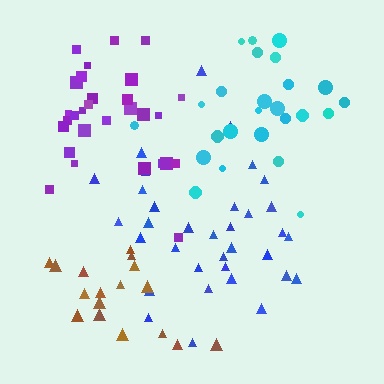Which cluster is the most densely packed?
Brown.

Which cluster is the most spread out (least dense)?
Blue.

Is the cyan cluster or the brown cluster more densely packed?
Brown.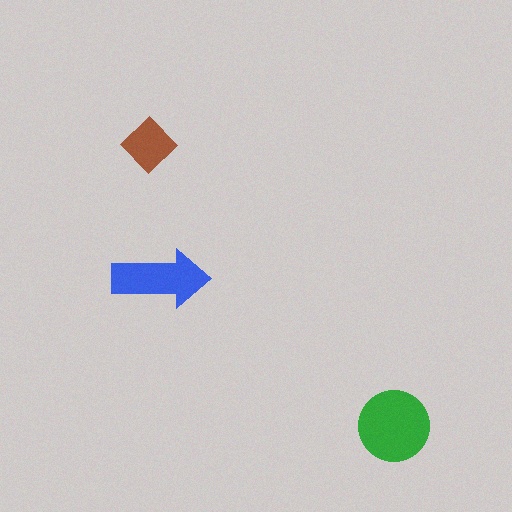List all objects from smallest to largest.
The brown diamond, the blue arrow, the green circle.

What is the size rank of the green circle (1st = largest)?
1st.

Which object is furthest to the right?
The green circle is rightmost.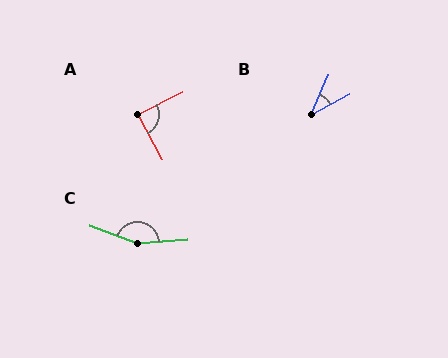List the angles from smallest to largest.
B (38°), A (89°), C (155°).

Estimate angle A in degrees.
Approximately 89 degrees.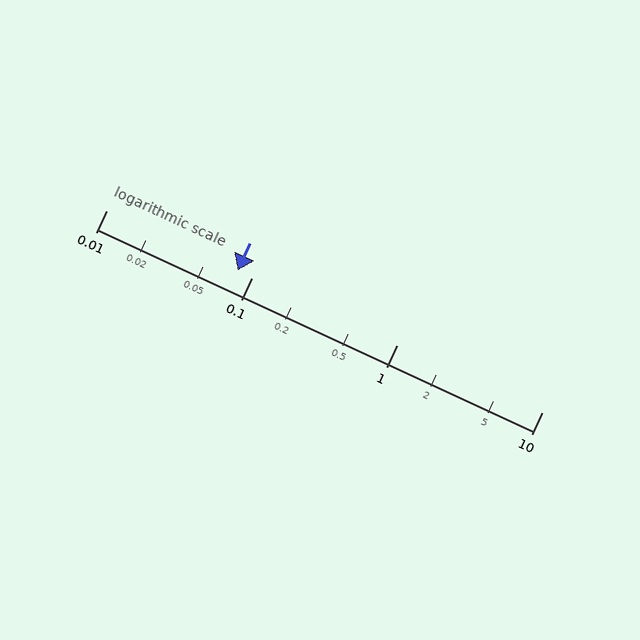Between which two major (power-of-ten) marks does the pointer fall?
The pointer is between 0.01 and 0.1.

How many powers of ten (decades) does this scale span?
The scale spans 3 decades, from 0.01 to 10.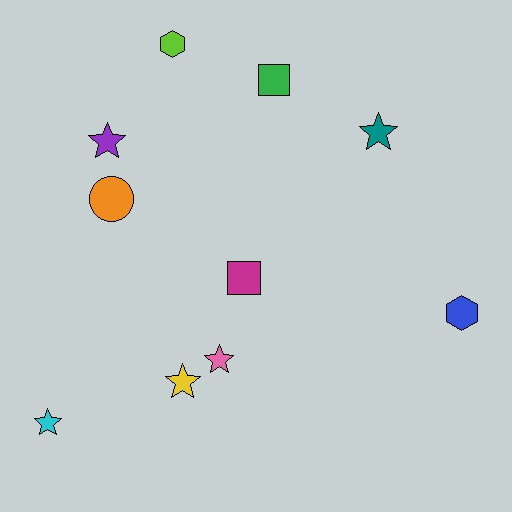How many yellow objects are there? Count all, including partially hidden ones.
There is 1 yellow object.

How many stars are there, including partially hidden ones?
There are 5 stars.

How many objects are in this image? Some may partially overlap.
There are 10 objects.